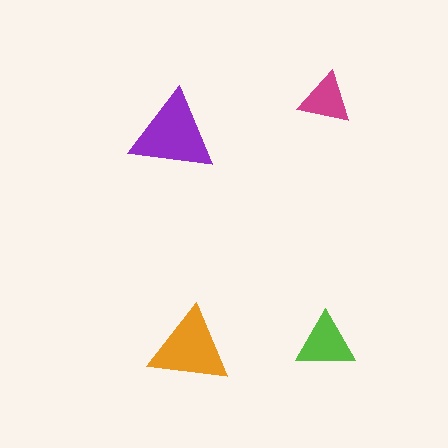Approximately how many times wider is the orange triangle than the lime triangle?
About 1.5 times wider.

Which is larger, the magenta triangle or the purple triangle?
The purple one.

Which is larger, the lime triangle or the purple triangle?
The purple one.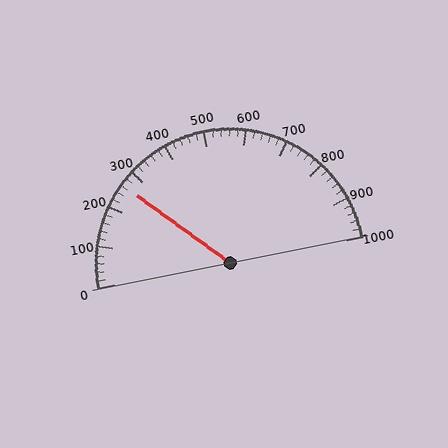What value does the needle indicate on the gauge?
The needle indicates approximately 260.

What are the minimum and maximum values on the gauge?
The gauge ranges from 0 to 1000.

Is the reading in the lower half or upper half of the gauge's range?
The reading is in the lower half of the range (0 to 1000).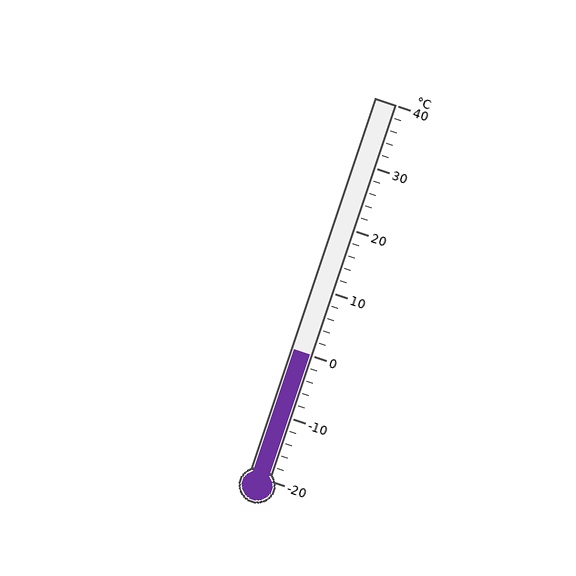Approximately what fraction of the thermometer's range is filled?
The thermometer is filled to approximately 35% of its range.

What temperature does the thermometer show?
The thermometer shows approximately 0°C.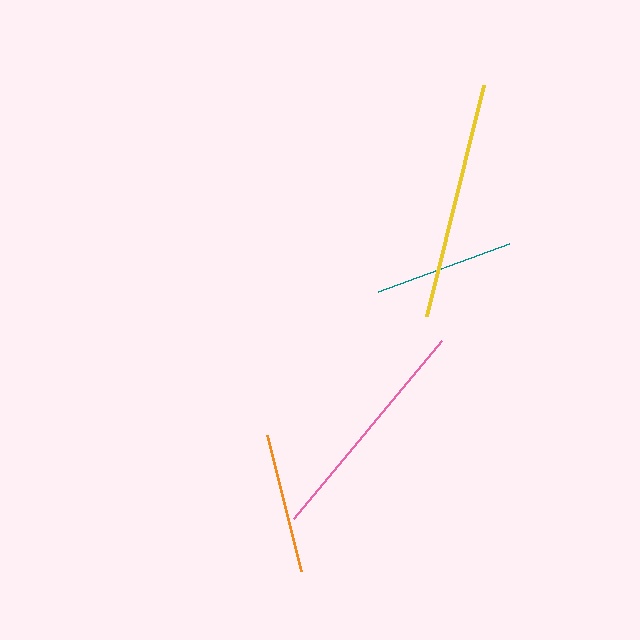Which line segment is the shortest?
The teal line is the shortest at approximately 139 pixels.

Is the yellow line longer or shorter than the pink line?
The yellow line is longer than the pink line.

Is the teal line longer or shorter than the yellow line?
The yellow line is longer than the teal line.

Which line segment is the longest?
The yellow line is the longest at approximately 239 pixels.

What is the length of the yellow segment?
The yellow segment is approximately 239 pixels long.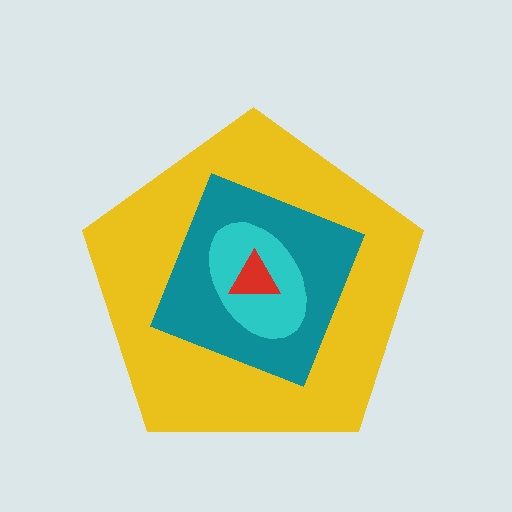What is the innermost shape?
The red triangle.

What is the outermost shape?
The yellow pentagon.